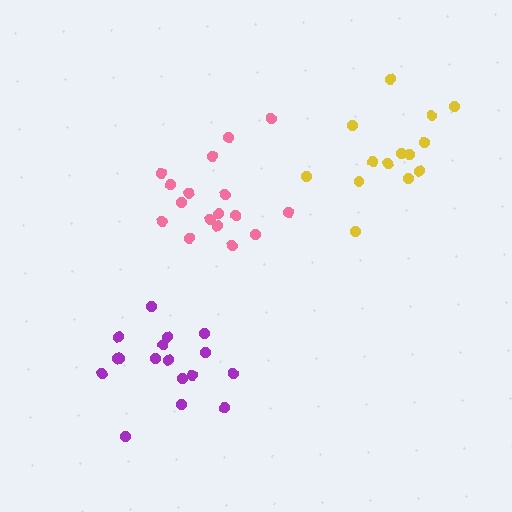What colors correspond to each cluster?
The clusters are colored: pink, purple, yellow.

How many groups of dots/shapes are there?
There are 3 groups.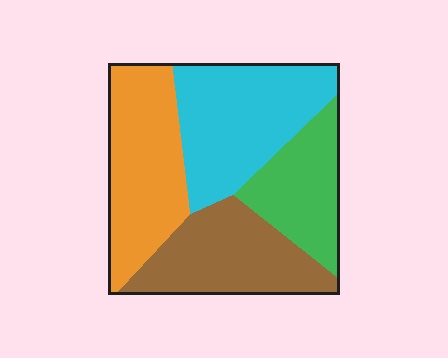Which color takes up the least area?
Green, at roughly 20%.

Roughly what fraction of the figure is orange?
Orange takes up about one quarter (1/4) of the figure.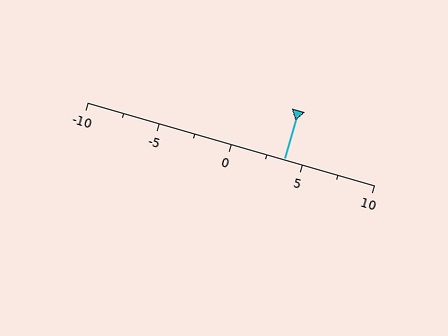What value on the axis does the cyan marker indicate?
The marker indicates approximately 3.8.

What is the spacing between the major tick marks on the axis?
The major ticks are spaced 5 apart.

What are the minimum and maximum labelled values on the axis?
The axis runs from -10 to 10.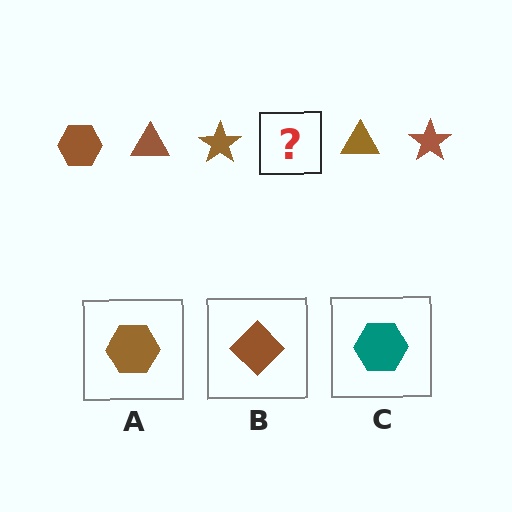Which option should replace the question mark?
Option A.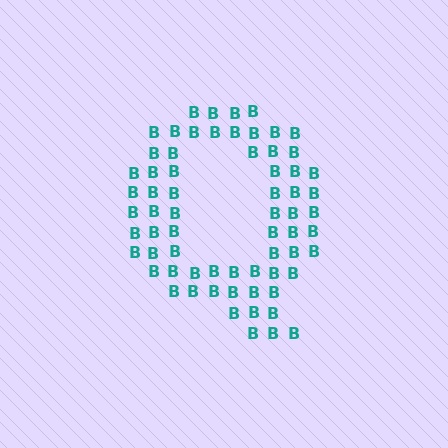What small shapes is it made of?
It is made of small letter B's.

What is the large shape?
The large shape is the letter Q.